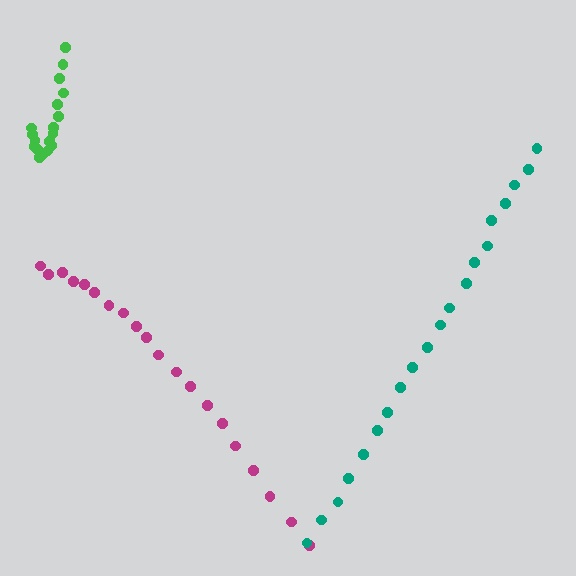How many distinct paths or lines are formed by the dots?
There are 3 distinct paths.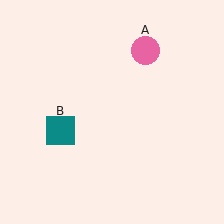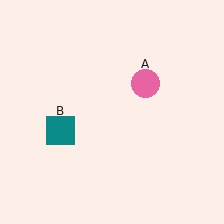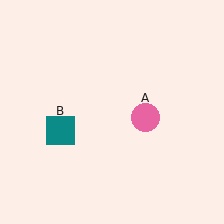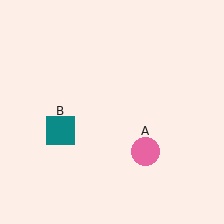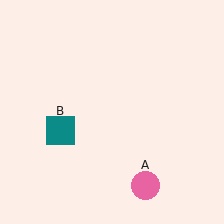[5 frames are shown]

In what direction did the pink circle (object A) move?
The pink circle (object A) moved down.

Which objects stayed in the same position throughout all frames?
Teal square (object B) remained stationary.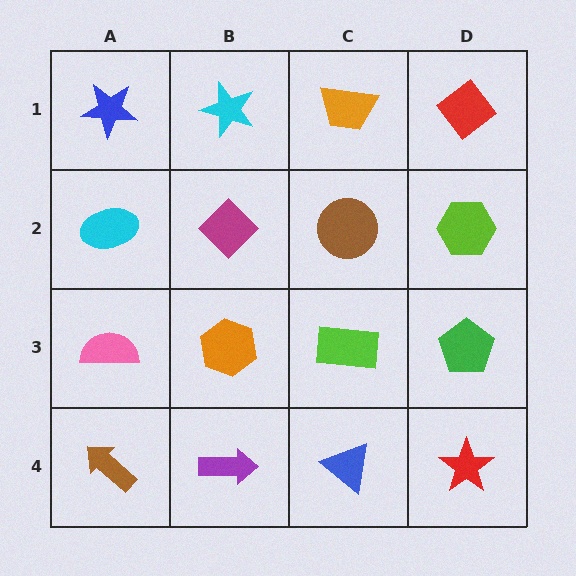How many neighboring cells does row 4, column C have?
3.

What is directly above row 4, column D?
A green pentagon.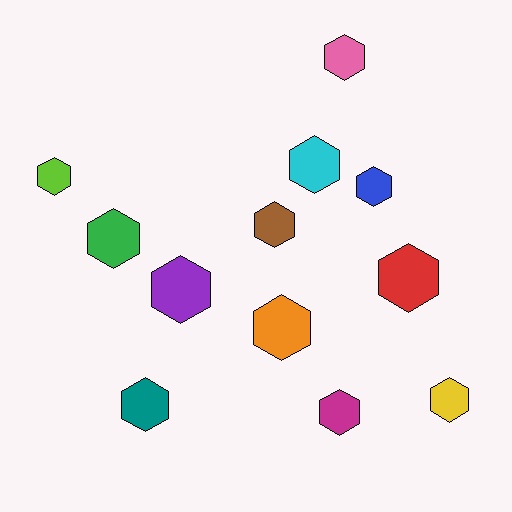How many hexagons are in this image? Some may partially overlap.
There are 12 hexagons.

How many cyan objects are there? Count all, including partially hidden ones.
There is 1 cyan object.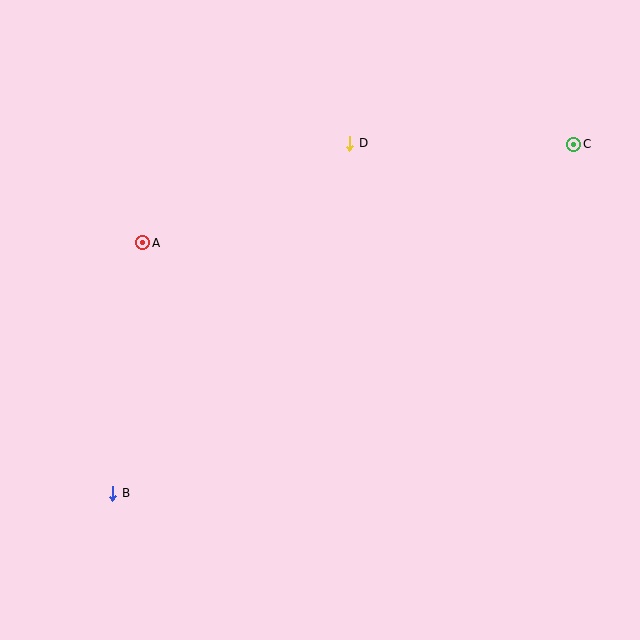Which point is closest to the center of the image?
Point D at (350, 143) is closest to the center.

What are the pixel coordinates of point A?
Point A is at (143, 243).